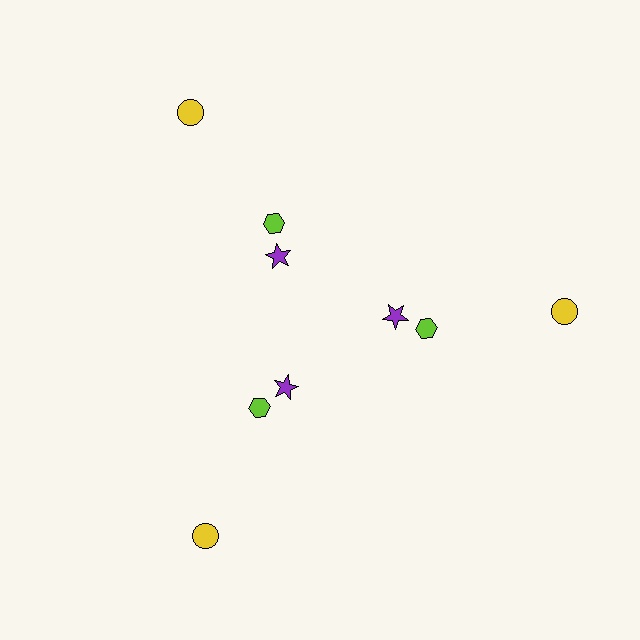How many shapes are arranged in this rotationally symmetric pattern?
There are 9 shapes, arranged in 3 groups of 3.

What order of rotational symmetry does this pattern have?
This pattern has 3-fold rotational symmetry.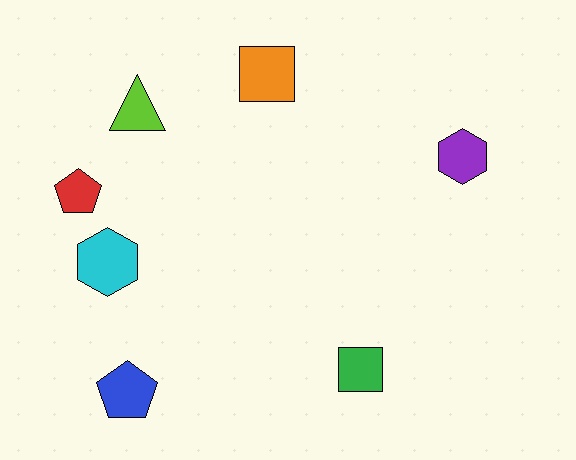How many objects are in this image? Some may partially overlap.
There are 7 objects.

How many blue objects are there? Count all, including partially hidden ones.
There is 1 blue object.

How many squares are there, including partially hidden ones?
There are 2 squares.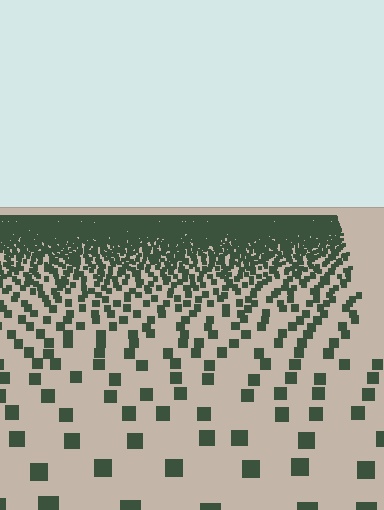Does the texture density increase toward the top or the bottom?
Density increases toward the top.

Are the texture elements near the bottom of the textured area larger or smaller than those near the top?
Larger. Near the bottom, elements are closer to the viewer and appear at a bigger on-screen size.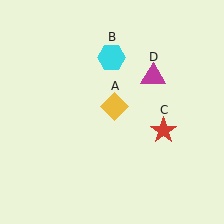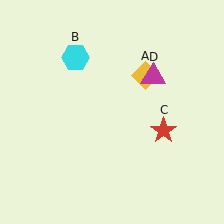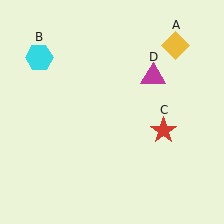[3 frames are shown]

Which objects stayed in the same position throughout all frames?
Red star (object C) and magenta triangle (object D) remained stationary.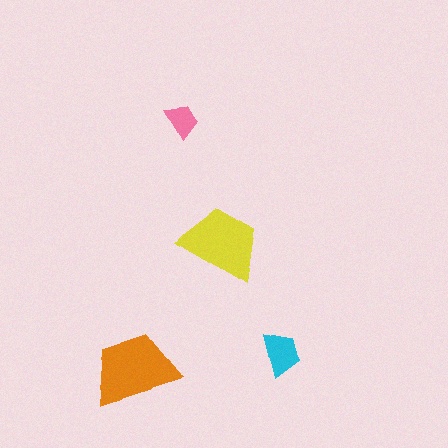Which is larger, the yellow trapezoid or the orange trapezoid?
The orange one.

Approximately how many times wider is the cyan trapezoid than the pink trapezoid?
About 1.5 times wider.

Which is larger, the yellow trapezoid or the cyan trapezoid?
The yellow one.